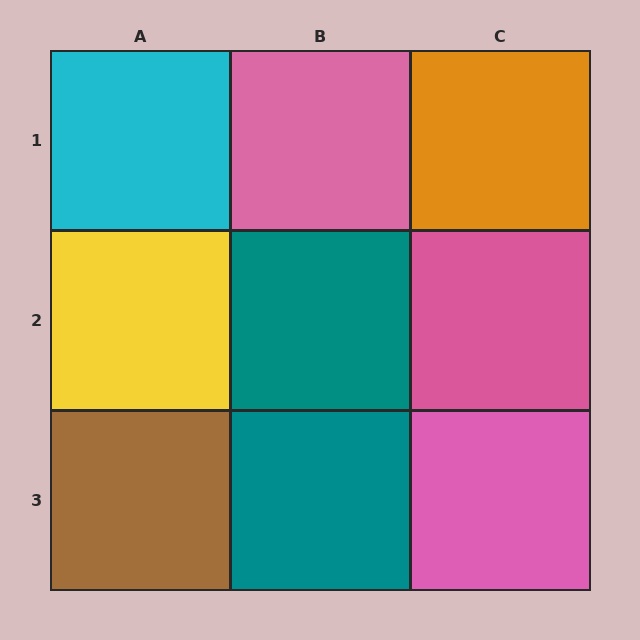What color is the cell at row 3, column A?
Brown.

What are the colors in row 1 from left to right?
Cyan, pink, orange.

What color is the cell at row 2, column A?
Yellow.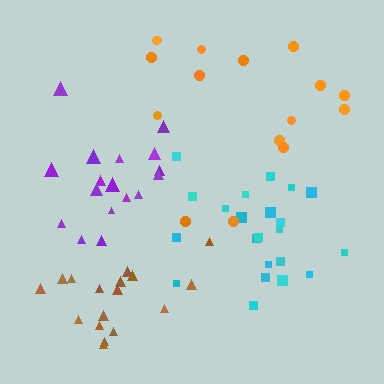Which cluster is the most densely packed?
Purple.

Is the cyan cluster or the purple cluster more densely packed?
Purple.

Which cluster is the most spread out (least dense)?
Orange.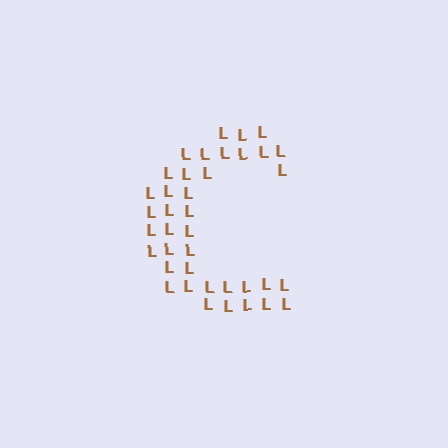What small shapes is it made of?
It is made of small letter L's.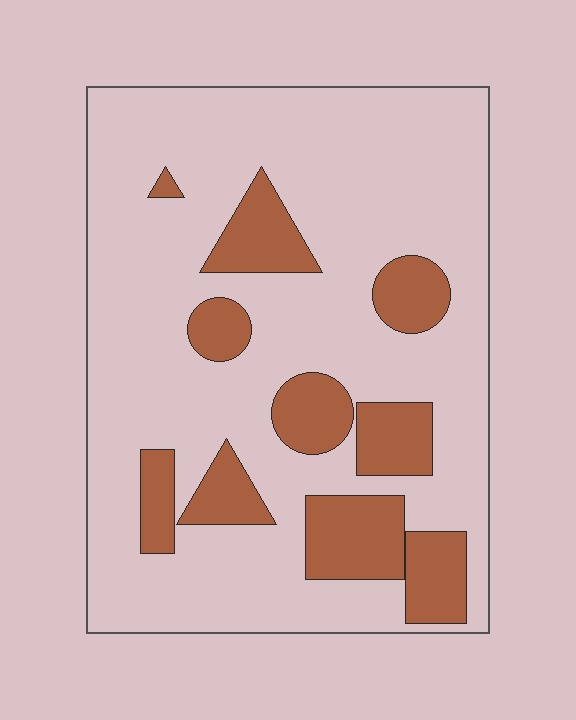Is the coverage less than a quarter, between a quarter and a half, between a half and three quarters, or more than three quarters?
Less than a quarter.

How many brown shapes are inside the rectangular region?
10.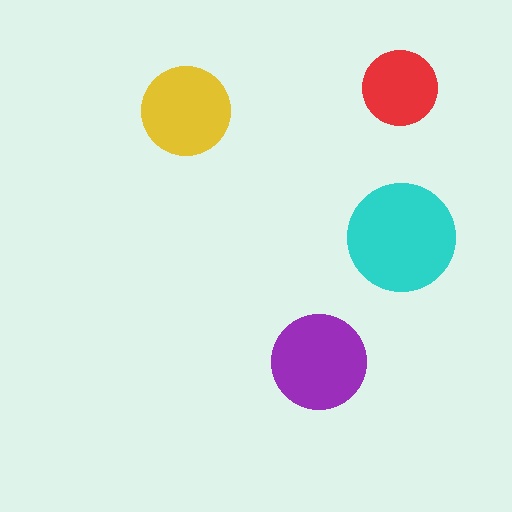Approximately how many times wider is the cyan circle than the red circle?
About 1.5 times wider.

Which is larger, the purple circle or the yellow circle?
The purple one.